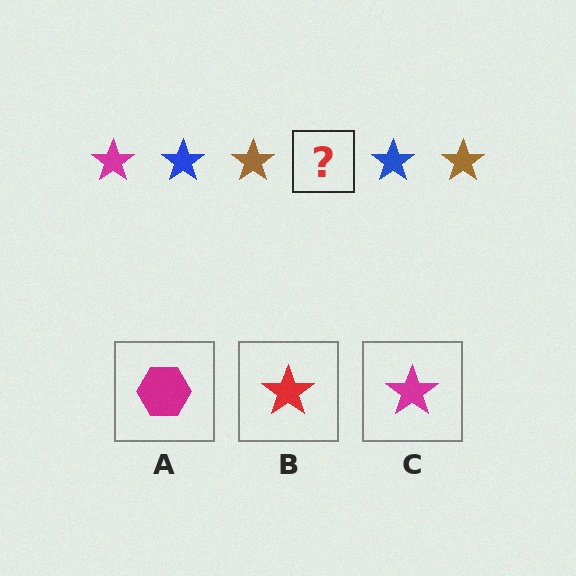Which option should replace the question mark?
Option C.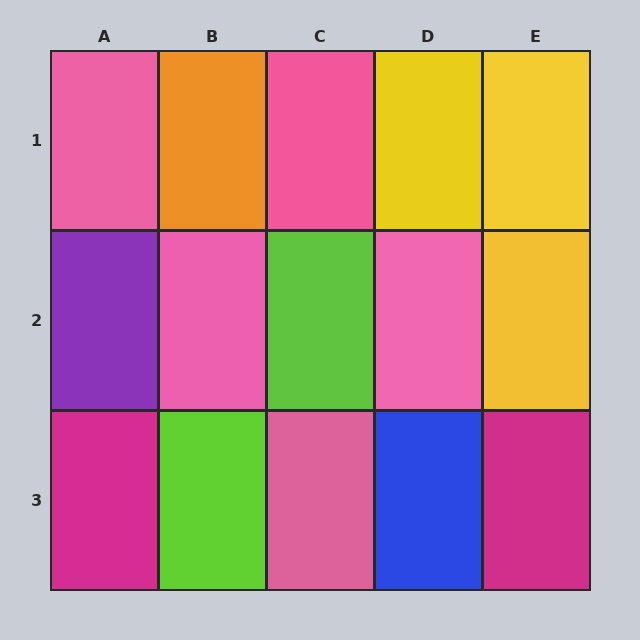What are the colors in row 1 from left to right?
Pink, orange, pink, yellow, yellow.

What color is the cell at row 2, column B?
Pink.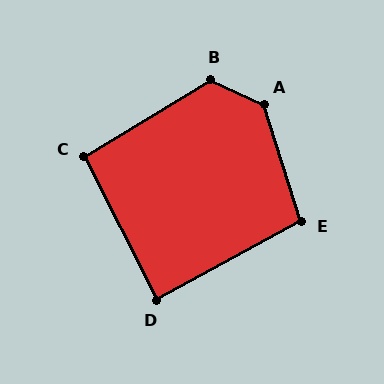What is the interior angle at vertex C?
Approximately 94 degrees (approximately right).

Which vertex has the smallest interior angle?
D, at approximately 89 degrees.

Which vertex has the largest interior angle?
A, at approximately 132 degrees.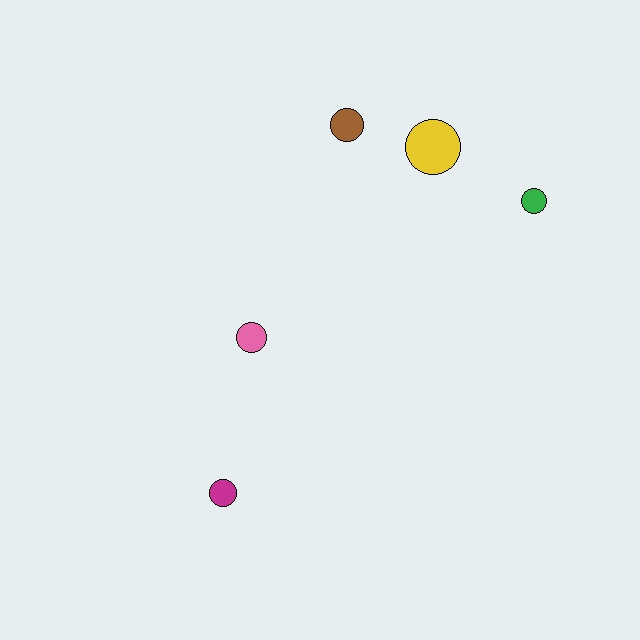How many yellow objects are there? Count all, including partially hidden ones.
There is 1 yellow object.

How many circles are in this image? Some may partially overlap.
There are 5 circles.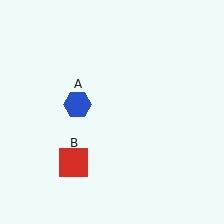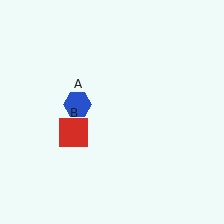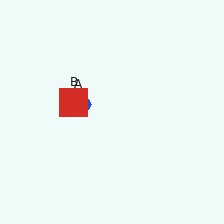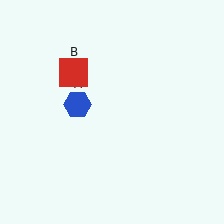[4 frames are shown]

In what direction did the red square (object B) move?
The red square (object B) moved up.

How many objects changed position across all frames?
1 object changed position: red square (object B).